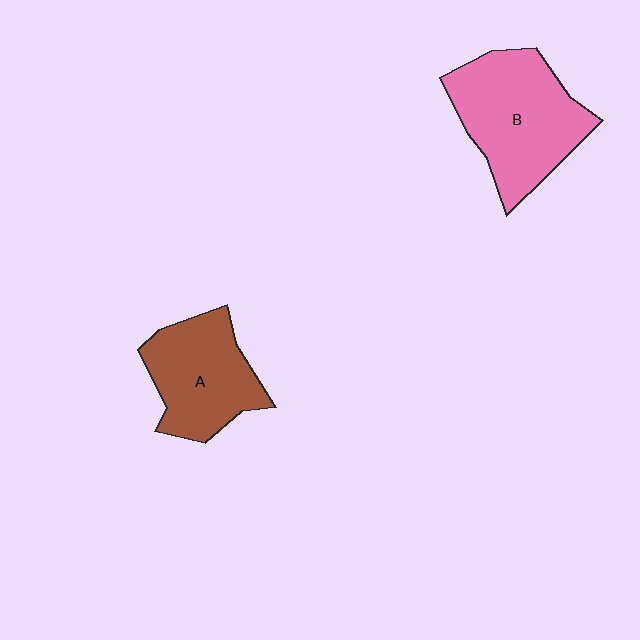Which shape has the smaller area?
Shape A (brown).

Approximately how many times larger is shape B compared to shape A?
Approximately 1.3 times.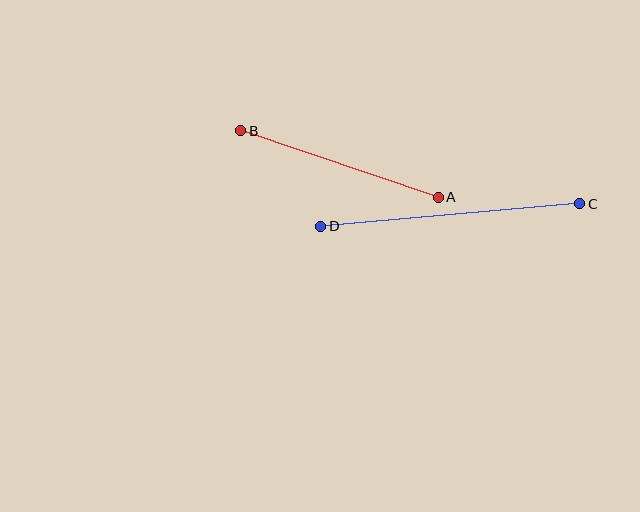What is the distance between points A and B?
The distance is approximately 208 pixels.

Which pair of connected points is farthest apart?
Points C and D are farthest apart.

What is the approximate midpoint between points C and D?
The midpoint is at approximately (450, 215) pixels.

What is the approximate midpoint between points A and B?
The midpoint is at approximately (340, 164) pixels.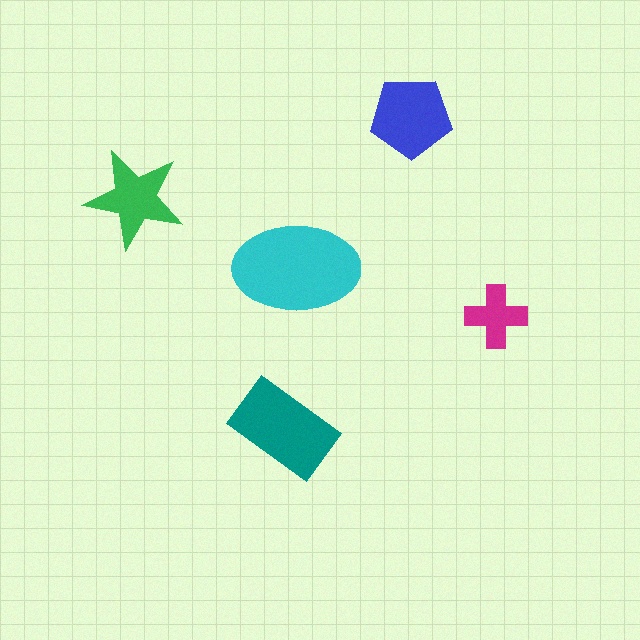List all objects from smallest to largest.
The magenta cross, the green star, the blue pentagon, the teal rectangle, the cyan ellipse.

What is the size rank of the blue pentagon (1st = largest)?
3rd.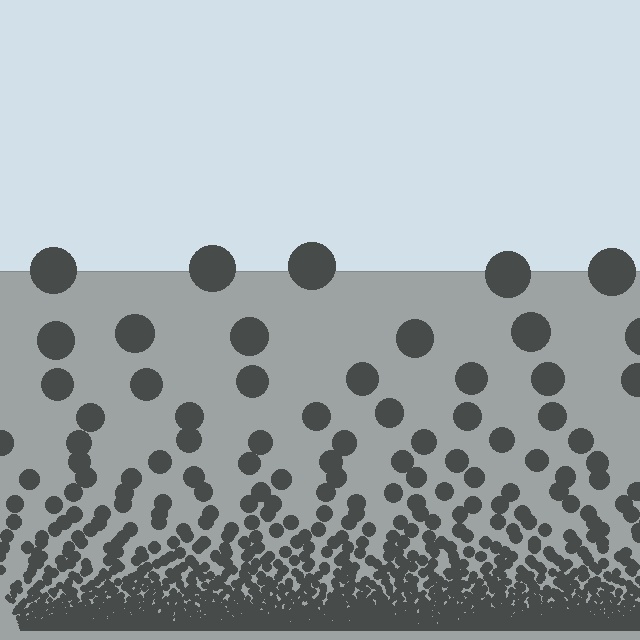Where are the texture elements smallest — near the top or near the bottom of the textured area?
Near the bottom.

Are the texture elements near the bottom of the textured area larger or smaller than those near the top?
Smaller. The gradient is inverted — elements near the bottom are smaller and denser.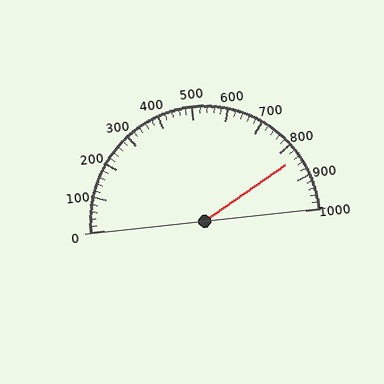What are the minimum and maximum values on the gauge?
The gauge ranges from 0 to 1000.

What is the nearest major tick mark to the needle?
The nearest major tick mark is 800.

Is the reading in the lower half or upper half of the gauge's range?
The reading is in the upper half of the range (0 to 1000).